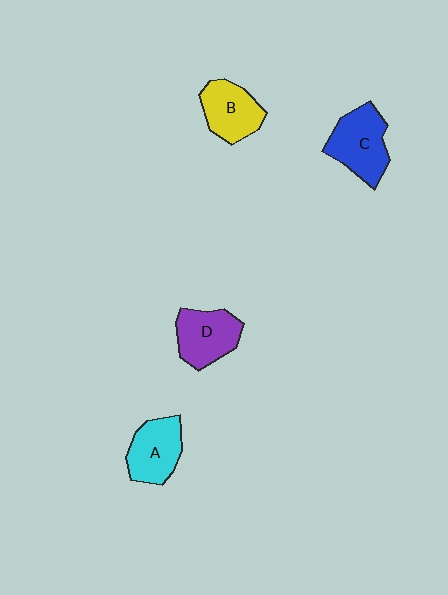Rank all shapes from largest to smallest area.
From largest to smallest: C (blue), D (purple), A (cyan), B (yellow).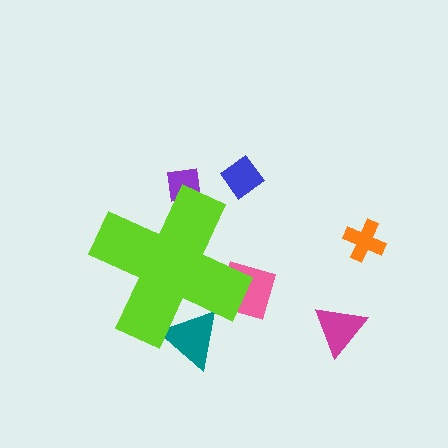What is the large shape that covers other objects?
A lime cross.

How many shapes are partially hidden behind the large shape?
3 shapes are partially hidden.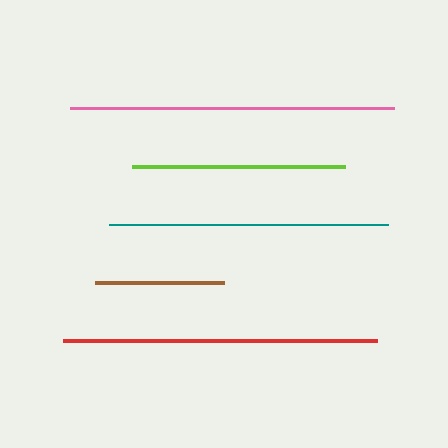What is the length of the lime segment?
The lime segment is approximately 213 pixels long.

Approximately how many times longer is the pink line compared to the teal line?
The pink line is approximately 1.2 times the length of the teal line.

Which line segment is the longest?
The pink line is the longest at approximately 323 pixels.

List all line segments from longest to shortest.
From longest to shortest: pink, red, teal, lime, brown.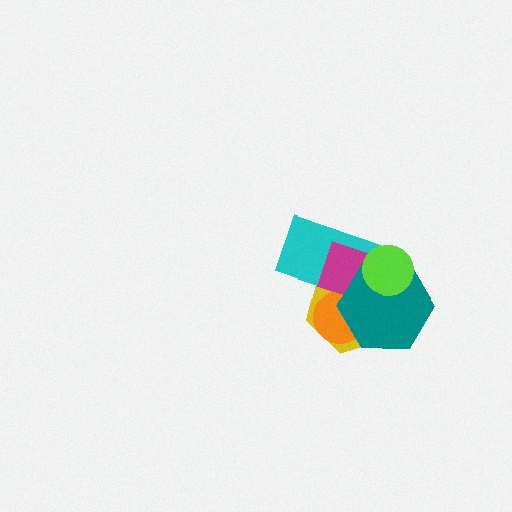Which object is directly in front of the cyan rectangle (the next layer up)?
The orange circle is directly in front of the cyan rectangle.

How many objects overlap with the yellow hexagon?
5 objects overlap with the yellow hexagon.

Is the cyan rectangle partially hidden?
Yes, it is partially covered by another shape.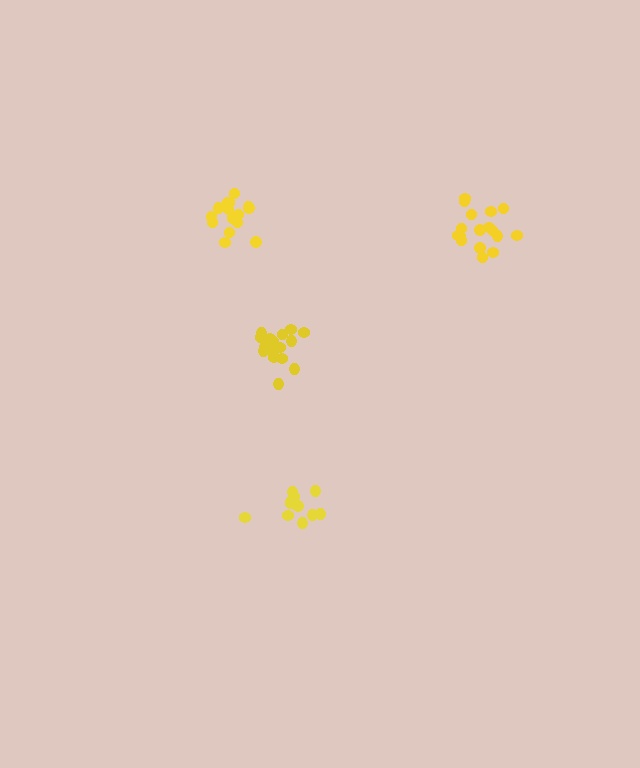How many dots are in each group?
Group 1: 17 dots, Group 2: 15 dots, Group 3: 17 dots, Group 4: 11 dots (60 total).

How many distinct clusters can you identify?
There are 4 distinct clusters.